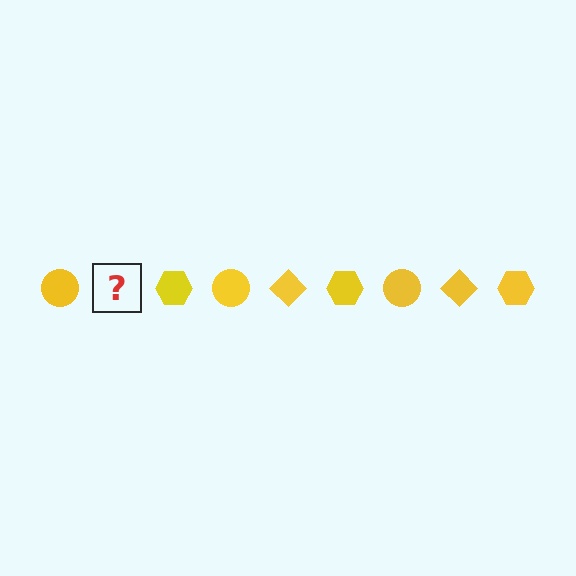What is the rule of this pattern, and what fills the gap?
The rule is that the pattern cycles through circle, diamond, hexagon shapes in yellow. The gap should be filled with a yellow diamond.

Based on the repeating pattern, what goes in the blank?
The blank should be a yellow diamond.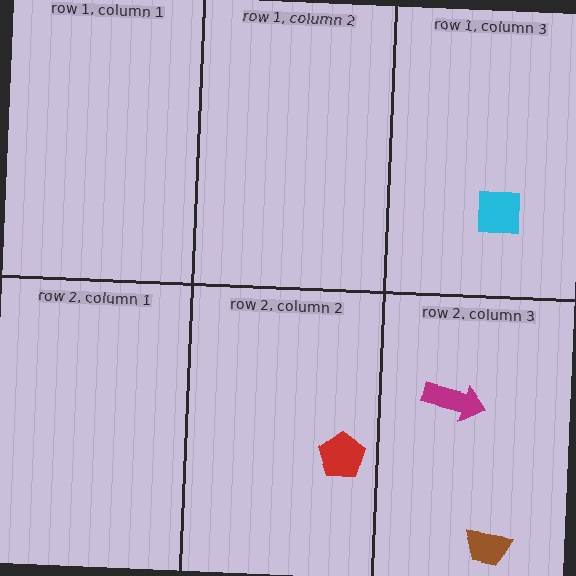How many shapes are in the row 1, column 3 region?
1.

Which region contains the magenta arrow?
The row 2, column 3 region.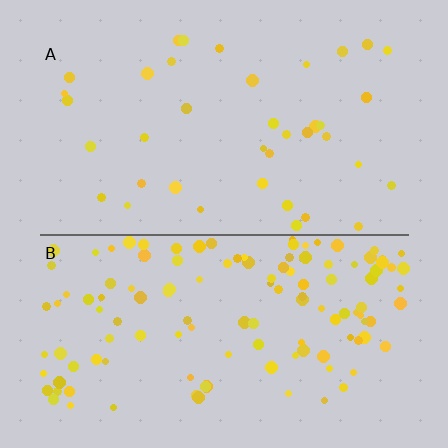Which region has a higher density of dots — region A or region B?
B (the bottom).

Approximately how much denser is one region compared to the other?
Approximately 3.2× — region B over region A.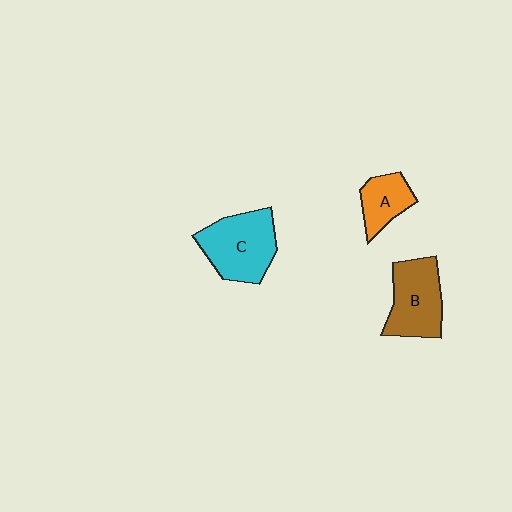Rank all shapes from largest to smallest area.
From largest to smallest: C (cyan), B (brown), A (orange).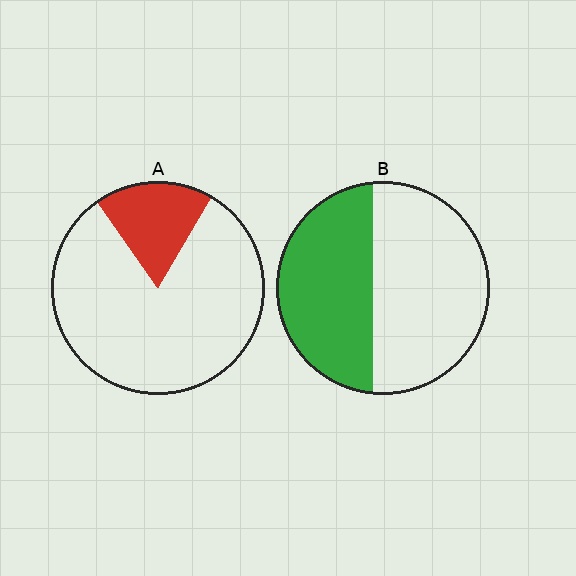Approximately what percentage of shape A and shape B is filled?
A is approximately 20% and B is approximately 45%.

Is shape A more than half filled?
No.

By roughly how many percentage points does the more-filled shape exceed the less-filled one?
By roughly 25 percentage points (B over A).